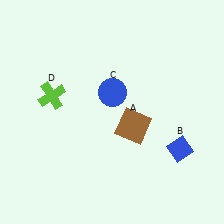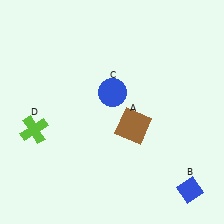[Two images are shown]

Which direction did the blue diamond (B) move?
The blue diamond (B) moved down.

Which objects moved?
The objects that moved are: the blue diamond (B), the lime cross (D).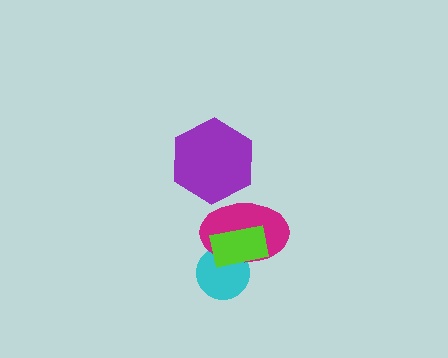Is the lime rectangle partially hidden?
No, no other shape covers it.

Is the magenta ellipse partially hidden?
Yes, it is partially covered by another shape.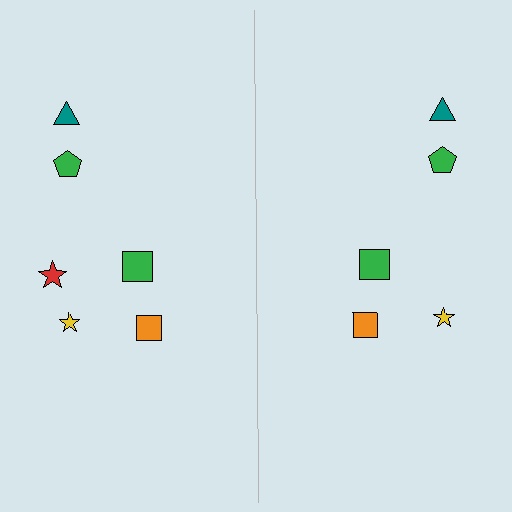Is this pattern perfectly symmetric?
No, the pattern is not perfectly symmetric. A red star is missing from the right side.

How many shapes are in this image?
There are 11 shapes in this image.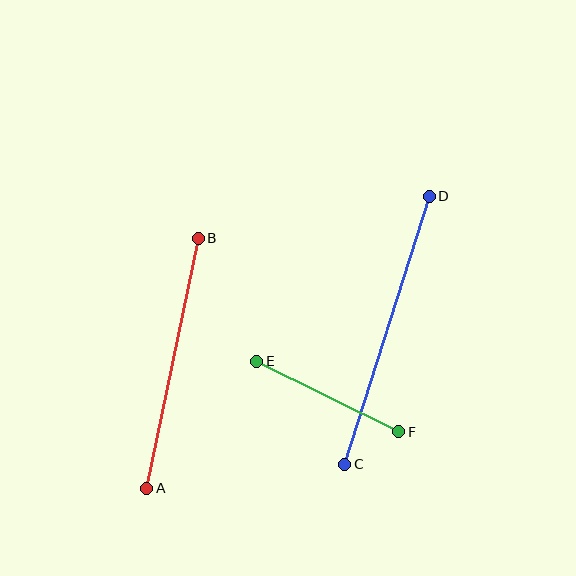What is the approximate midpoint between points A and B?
The midpoint is at approximately (173, 363) pixels.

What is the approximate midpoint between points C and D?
The midpoint is at approximately (387, 330) pixels.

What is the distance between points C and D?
The distance is approximately 281 pixels.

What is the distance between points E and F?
The distance is approximately 159 pixels.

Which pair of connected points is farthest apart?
Points C and D are farthest apart.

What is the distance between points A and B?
The distance is approximately 255 pixels.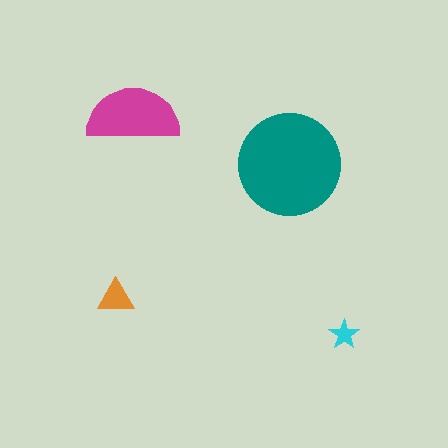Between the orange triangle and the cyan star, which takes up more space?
The orange triangle.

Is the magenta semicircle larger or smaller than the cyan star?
Larger.